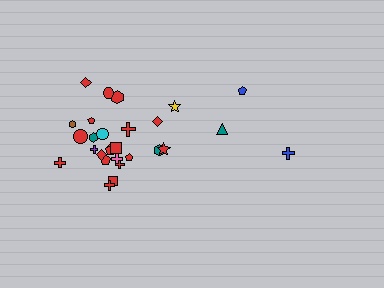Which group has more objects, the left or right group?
The left group.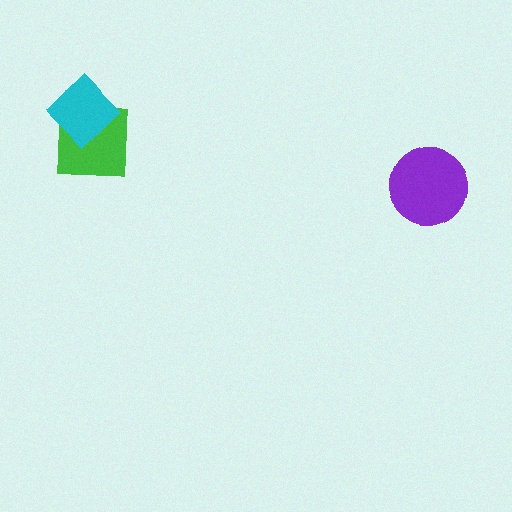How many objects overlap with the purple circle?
0 objects overlap with the purple circle.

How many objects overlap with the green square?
1 object overlaps with the green square.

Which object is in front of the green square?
The cyan diamond is in front of the green square.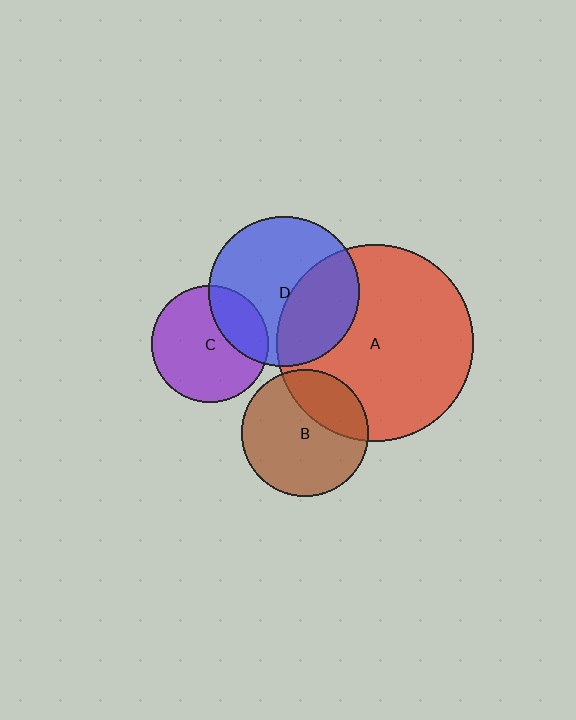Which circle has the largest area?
Circle A (red).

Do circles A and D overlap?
Yes.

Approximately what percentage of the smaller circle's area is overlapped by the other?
Approximately 35%.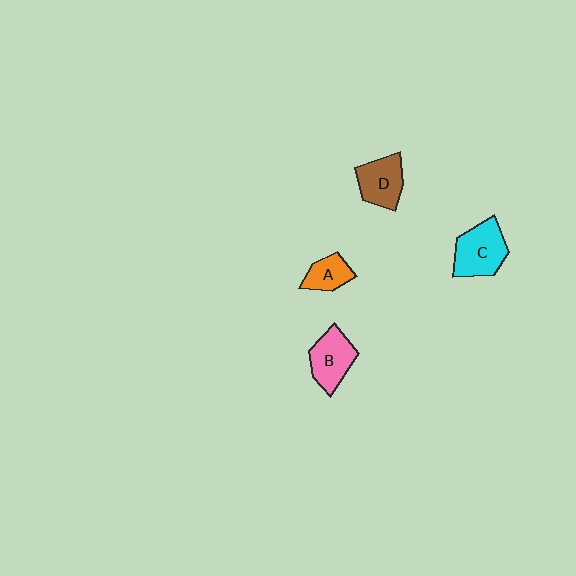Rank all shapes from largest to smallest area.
From largest to smallest: C (cyan), B (pink), D (brown), A (orange).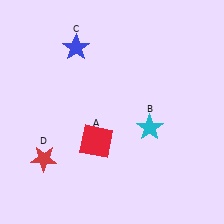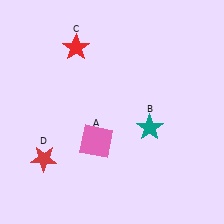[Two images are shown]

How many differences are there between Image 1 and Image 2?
There are 3 differences between the two images.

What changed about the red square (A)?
In Image 1, A is red. In Image 2, it changed to pink.